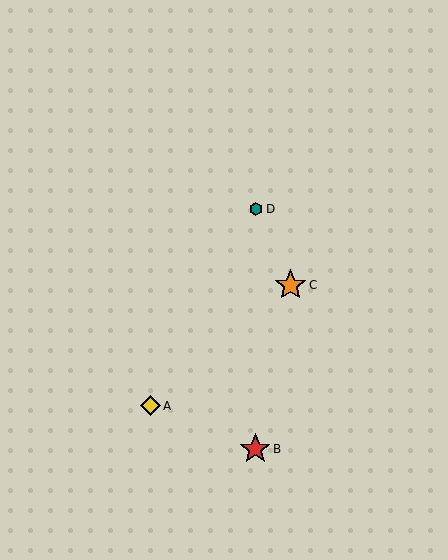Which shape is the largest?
The orange star (labeled C) is the largest.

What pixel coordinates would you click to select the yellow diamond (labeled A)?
Click at (151, 406) to select the yellow diamond A.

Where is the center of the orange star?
The center of the orange star is at (290, 285).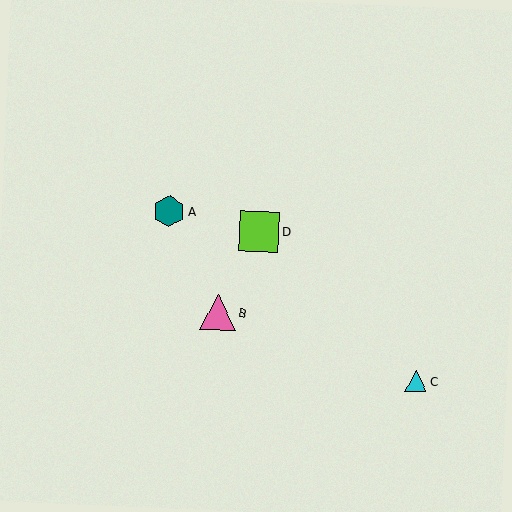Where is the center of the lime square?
The center of the lime square is at (259, 231).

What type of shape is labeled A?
Shape A is a teal hexagon.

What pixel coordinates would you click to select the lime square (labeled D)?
Click at (259, 231) to select the lime square D.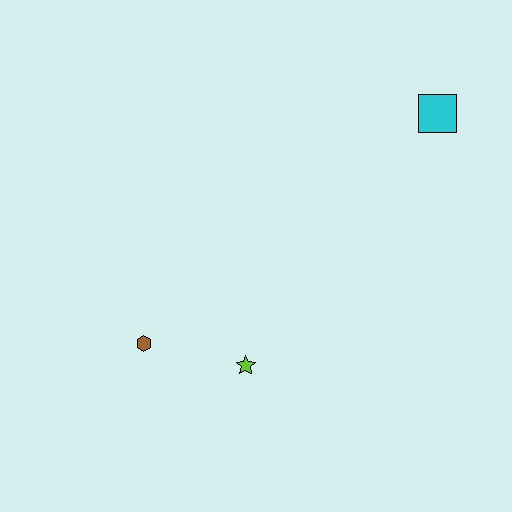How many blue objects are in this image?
There are no blue objects.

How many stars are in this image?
There is 1 star.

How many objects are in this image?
There are 3 objects.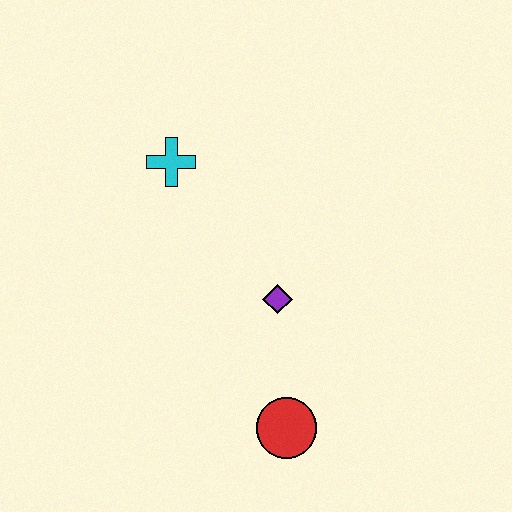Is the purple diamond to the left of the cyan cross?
No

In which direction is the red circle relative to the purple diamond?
The red circle is below the purple diamond.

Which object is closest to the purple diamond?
The red circle is closest to the purple diamond.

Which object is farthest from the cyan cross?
The red circle is farthest from the cyan cross.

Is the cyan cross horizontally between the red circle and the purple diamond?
No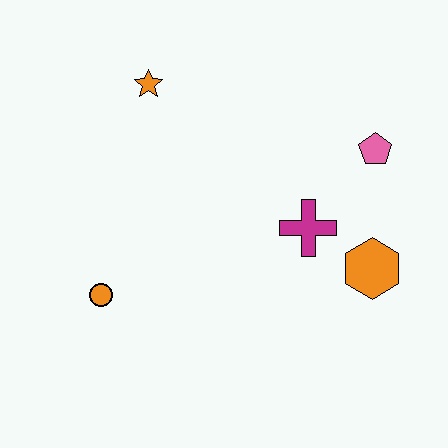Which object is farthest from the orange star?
The orange hexagon is farthest from the orange star.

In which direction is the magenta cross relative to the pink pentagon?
The magenta cross is below the pink pentagon.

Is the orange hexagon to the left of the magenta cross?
No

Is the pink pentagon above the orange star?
No